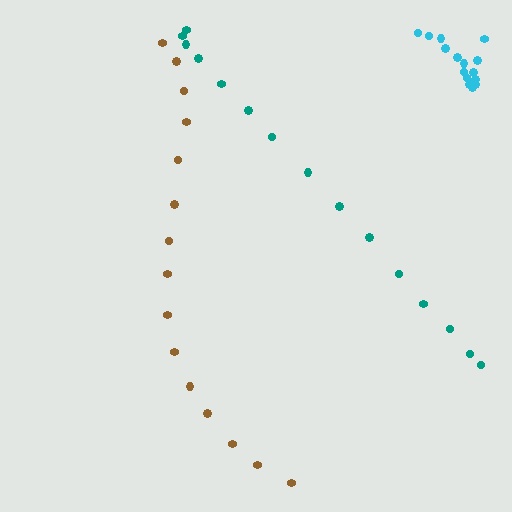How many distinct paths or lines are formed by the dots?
There are 3 distinct paths.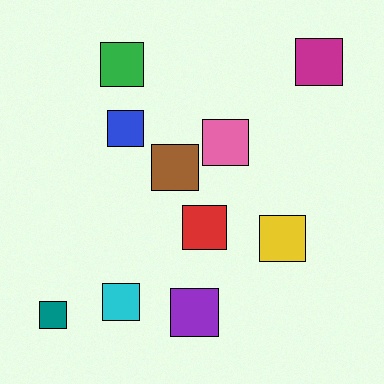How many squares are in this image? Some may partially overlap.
There are 10 squares.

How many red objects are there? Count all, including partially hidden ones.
There is 1 red object.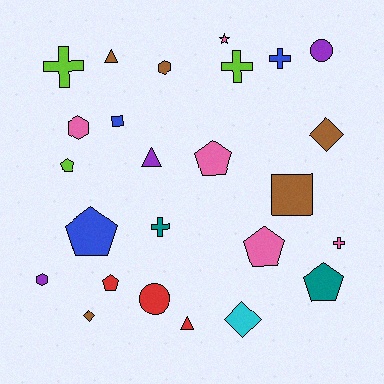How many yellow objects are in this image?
There are no yellow objects.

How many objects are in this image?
There are 25 objects.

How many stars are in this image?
There is 1 star.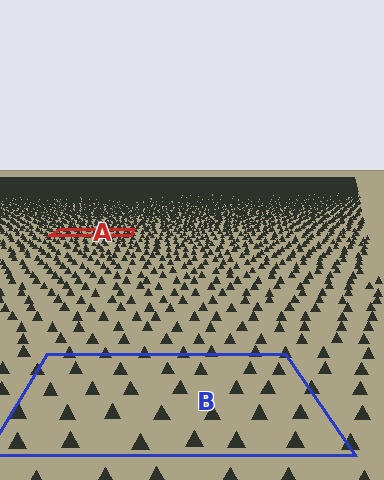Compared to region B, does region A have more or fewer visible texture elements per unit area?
Region A has more texture elements per unit area — they are packed more densely because it is farther away.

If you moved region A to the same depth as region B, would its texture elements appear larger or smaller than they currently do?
They would appear larger. At a closer depth, the same texture elements are projected at a bigger on-screen size.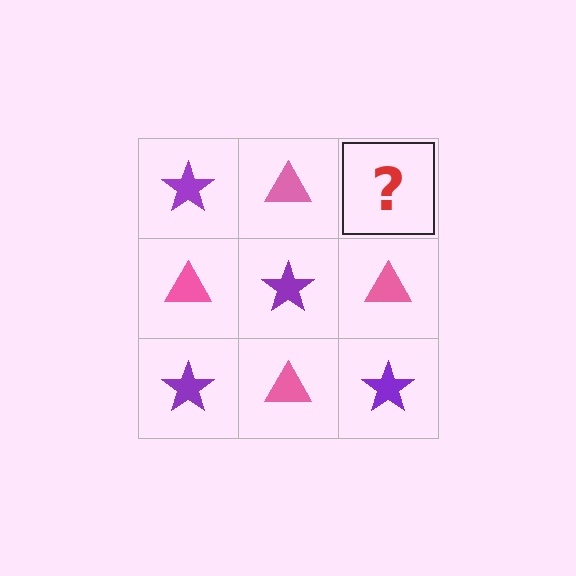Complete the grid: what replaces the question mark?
The question mark should be replaced with a purple star.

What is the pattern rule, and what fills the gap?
The rule is that it alternates purple star and pink triangle in a checkerboard pattern. The gap should be filled with a purple star.